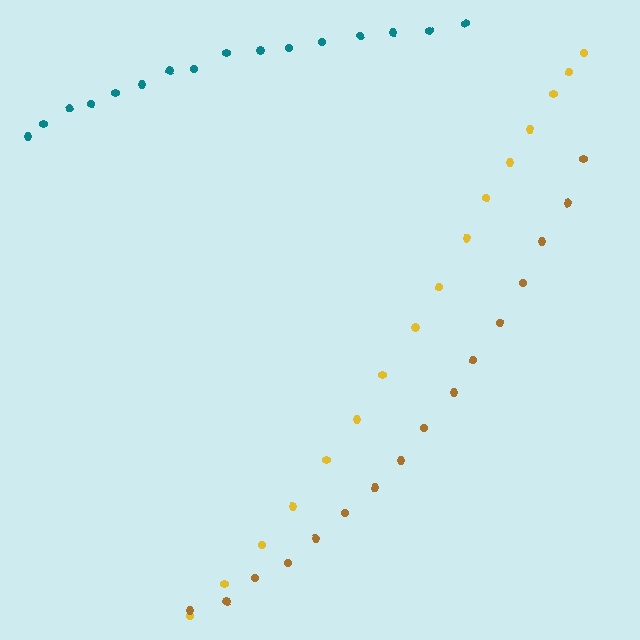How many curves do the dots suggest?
There are 3 distinct paths.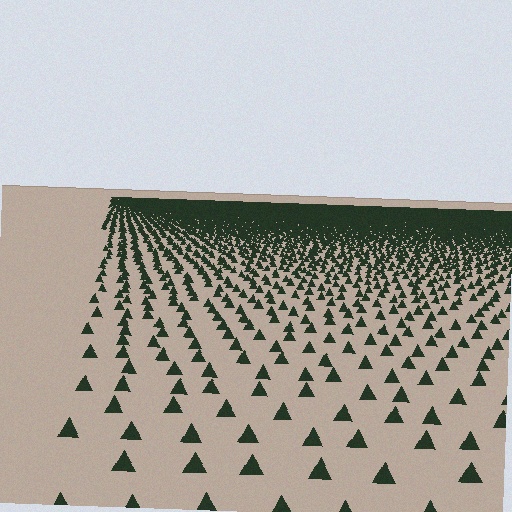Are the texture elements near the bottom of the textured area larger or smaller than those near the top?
Larger. Near the bottom, elements are closer to the viewer and appear at a bigger on-screen size.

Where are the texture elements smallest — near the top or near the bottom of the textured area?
Near the top.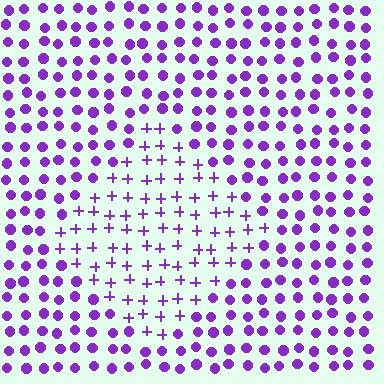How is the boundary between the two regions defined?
The boundary is defined by a change in element shape: plus signs inside vs. circles outside. All elements share the same color and spacing.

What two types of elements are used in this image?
The image uses plus signs inside the diamond region and circles outside it.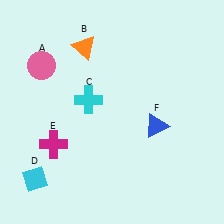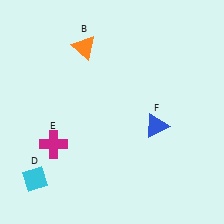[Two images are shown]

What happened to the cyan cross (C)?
The cyan cross (C) was removed in Image 2. It was in the top-left area of Image 1.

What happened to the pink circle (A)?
The pink circle (A) was removed in Image 2. It was in the top-left area of Image 1.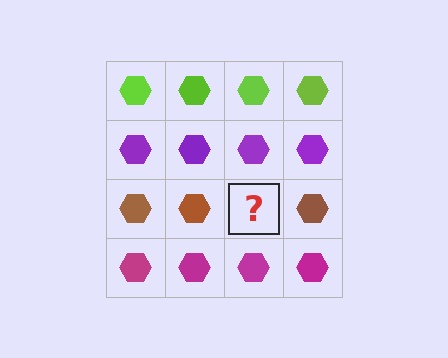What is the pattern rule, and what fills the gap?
The rule is that each row has a consistent color. The gap should be filled with a brown hexagon.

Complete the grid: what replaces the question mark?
The question mark should be replaced with a brown hexagon.